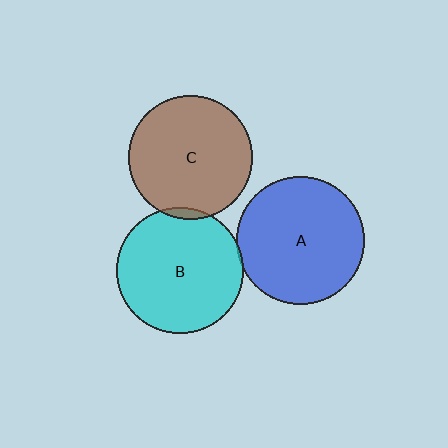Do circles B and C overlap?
Yes.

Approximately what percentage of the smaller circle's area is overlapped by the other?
Approximately 5%.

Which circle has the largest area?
Circle A (blue).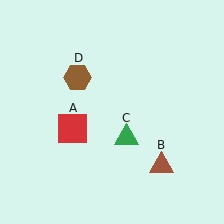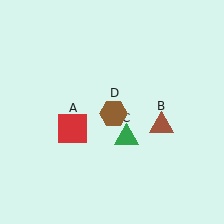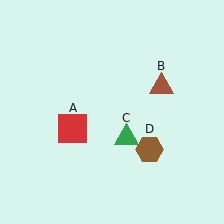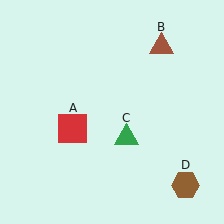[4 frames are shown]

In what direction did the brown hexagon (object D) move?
The brown hexagon (object D) moved down and to the right.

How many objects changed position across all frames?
2 objects changed position: brown triangle (object B), brown hexagon (object D).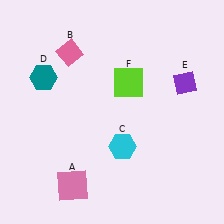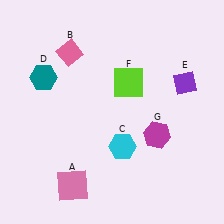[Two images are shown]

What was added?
A magenta hexagon (G) was added in Image 2.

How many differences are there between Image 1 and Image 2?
There is 1 difference between the two images.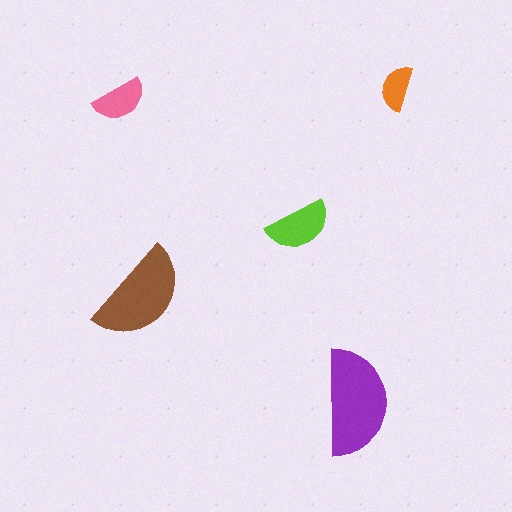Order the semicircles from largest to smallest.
the purple one, the brown one, the lime one, the pink one, the orange one.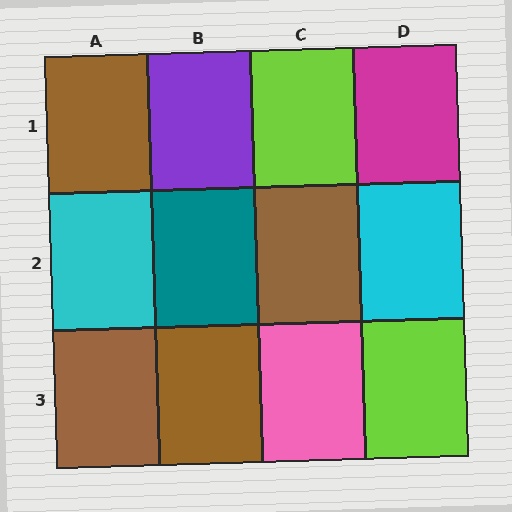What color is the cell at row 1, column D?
Magenta.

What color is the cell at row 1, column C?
Lime.